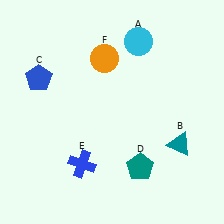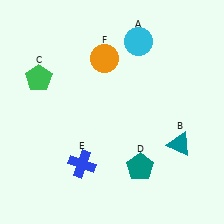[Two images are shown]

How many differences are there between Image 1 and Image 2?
There is 1 difference between the two images.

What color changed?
The pentagon (C) changed from blue in Image 1 to green in Image 2.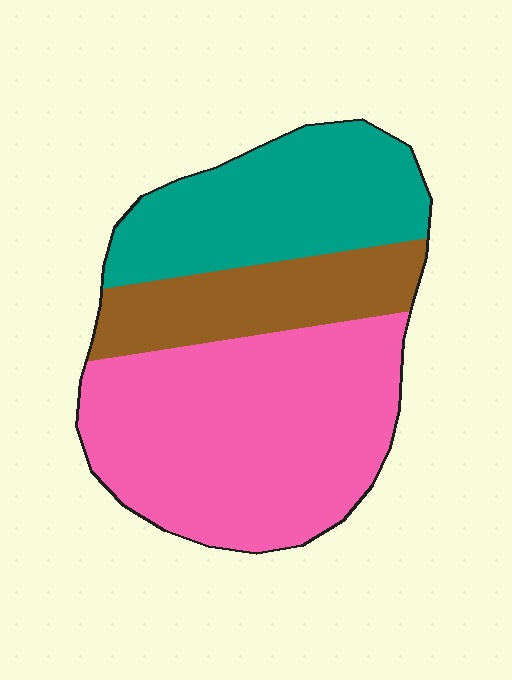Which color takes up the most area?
Pink, at roughly 50%.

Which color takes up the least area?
Brown, at roughly 20%.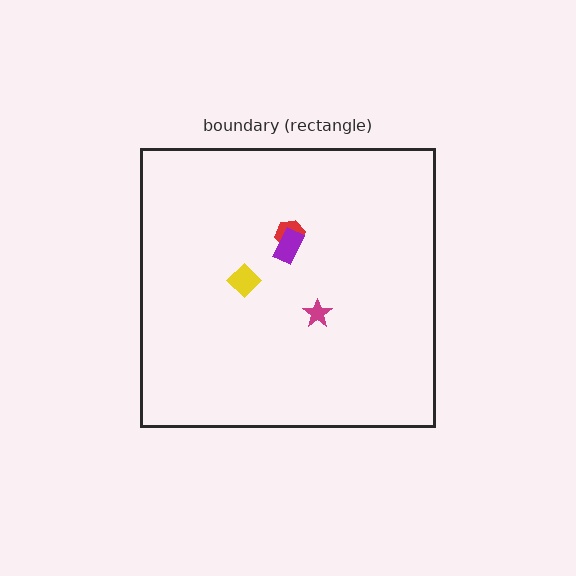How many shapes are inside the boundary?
4 inside, 0 outside.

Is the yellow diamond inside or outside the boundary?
Inside.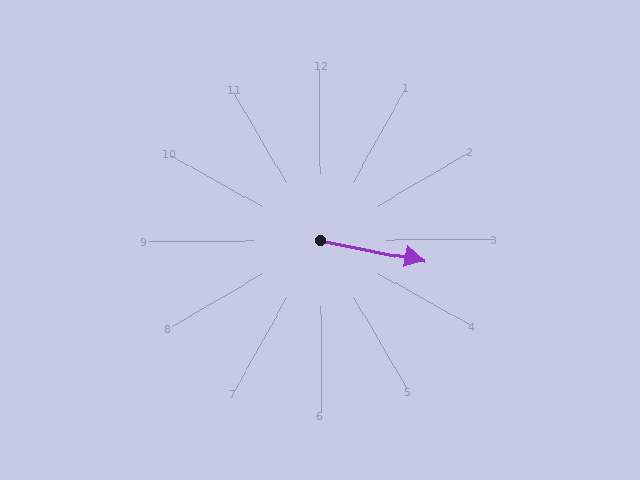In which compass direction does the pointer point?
East.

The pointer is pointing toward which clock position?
Roughly 3 o'clock.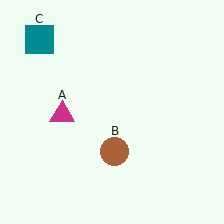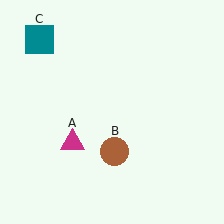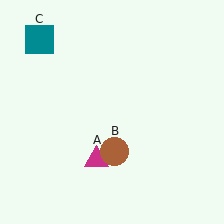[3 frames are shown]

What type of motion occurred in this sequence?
The magenta triangle (object A) rotated counterclockwise around the center of the scene.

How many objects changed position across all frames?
1 object changed position: magenta triangle (object A).